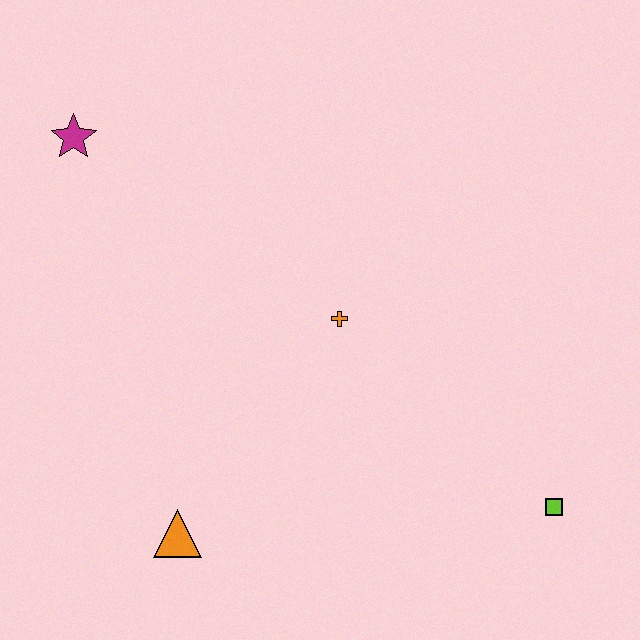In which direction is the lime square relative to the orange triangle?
The lime square is to the right of the orange triangle.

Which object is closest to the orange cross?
The orange triangle is closest to the orange cross.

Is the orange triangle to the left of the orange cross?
Yes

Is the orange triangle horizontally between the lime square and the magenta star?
Yes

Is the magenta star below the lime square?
No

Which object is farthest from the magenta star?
The lime square is farthest from the magenta star.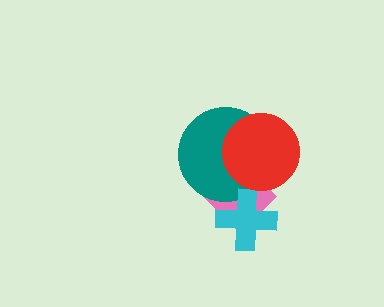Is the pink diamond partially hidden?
Yes, it is partially covered by another shape.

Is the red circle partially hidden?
No, no other shape covers it.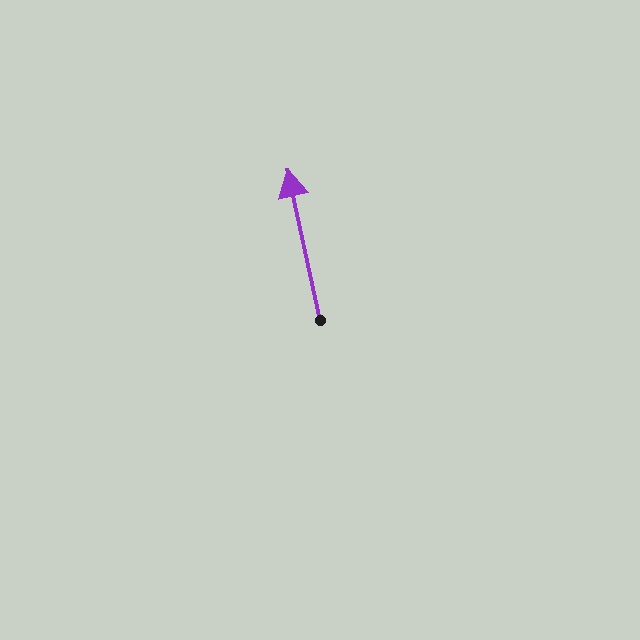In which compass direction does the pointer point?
North.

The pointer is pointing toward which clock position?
Roughly 12 o'clock.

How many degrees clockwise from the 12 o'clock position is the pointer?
Approximately 348 degrees.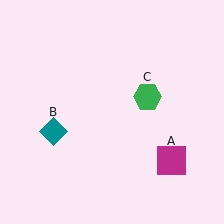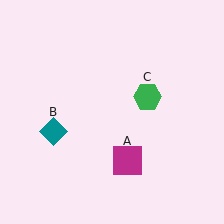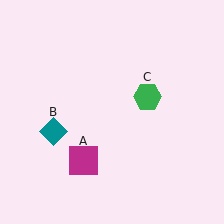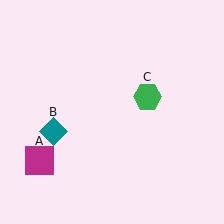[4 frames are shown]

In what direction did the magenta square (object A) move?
The magenta square (object A) moved left.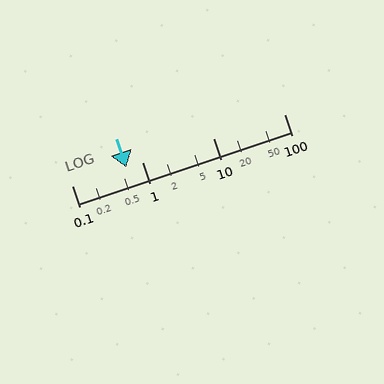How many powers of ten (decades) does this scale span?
The scale spans 3 decades, from 0.1 to 100.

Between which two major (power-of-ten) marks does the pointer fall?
The pointer is between 0.1 and 1.